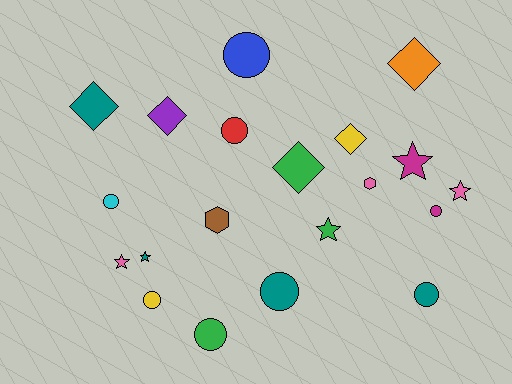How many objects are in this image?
There are 20 objects.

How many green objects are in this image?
There are 3 green objects.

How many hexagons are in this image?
There are 2 hexagons.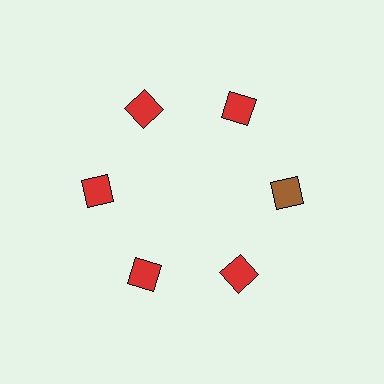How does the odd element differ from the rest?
It has a different color: brown instead of red.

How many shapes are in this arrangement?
There are 6 shapes arranged in a ring pattern.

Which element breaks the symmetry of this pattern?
The brown square at roughly the 3 o'clock position breaks the symmetry. All other shapes are red squares.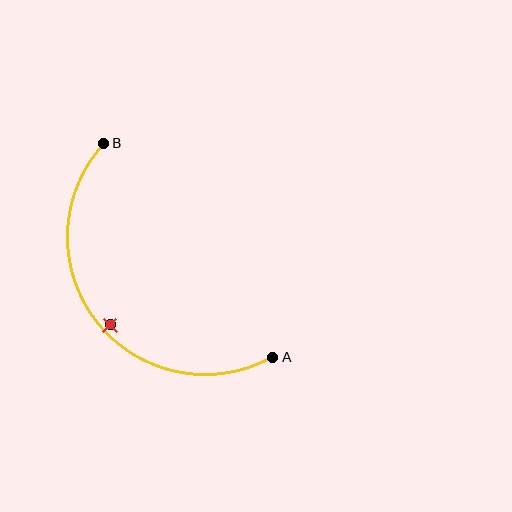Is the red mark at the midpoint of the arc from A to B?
No — the red mark does not lie on the arc at all. It sits slightly inside the curve.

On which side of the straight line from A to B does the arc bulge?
The arc bulges below and to the left of the straight line connecting A and B.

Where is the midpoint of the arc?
The arc midpoint is the point on the curve farthest from the straight line joining A and B. It sits below and to the left of that line.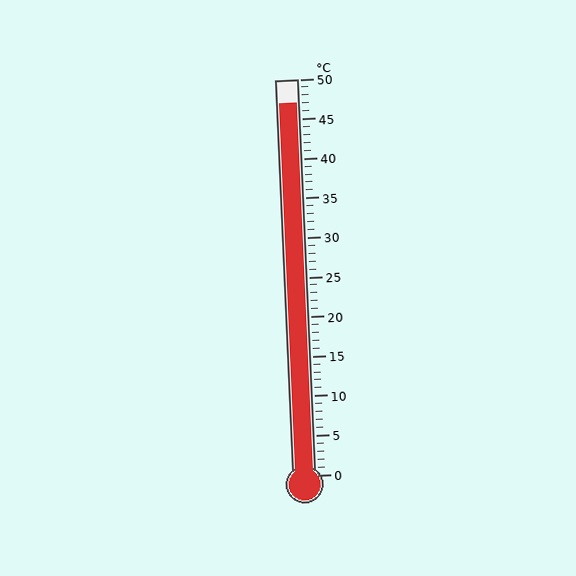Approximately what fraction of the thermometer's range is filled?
The thermometer is filled to approximately 95% of its range.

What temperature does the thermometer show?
The thermometer shows approximately 47°C.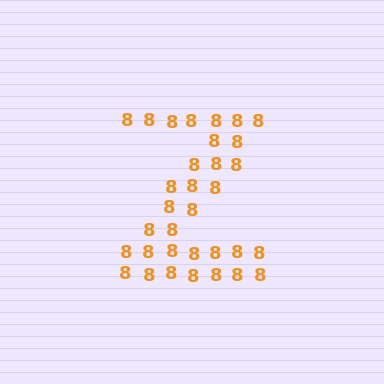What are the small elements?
The small elements are digit 8's.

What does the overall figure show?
The overall figure shows the letter Z.